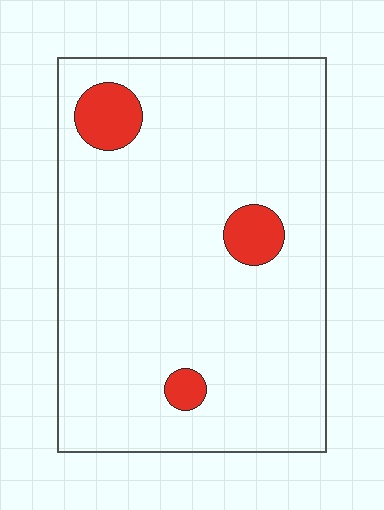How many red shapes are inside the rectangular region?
3.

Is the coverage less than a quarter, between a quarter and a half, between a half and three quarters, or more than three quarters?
Less than a quarter.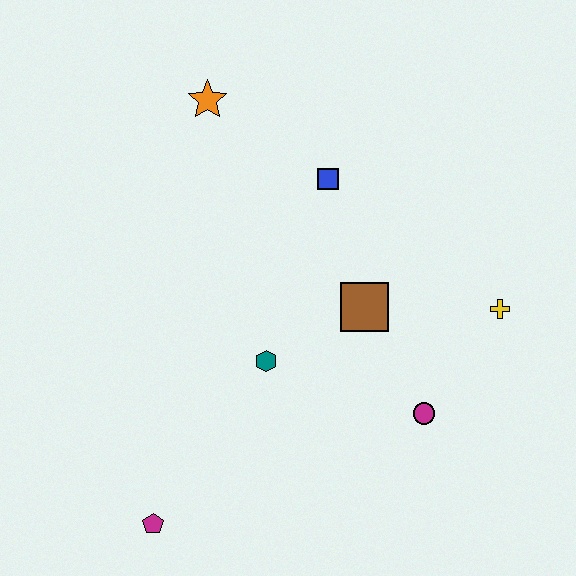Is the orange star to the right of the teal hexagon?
No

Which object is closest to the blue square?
The brown square is closest to the blue square.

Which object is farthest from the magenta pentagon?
The orange star is farthest from the magenta pentagon.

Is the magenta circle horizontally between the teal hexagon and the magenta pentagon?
No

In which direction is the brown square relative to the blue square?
The brown square is below the blue square.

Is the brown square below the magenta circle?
No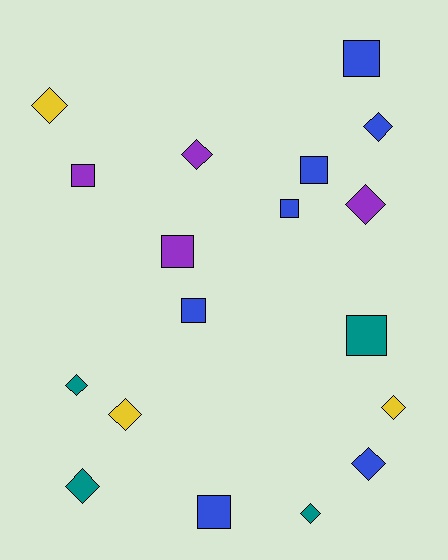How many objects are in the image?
There are 18 objects.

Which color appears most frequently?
Blue, with 7 objects.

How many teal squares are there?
There is 1 teal square.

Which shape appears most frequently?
Diamond, with 10 objects.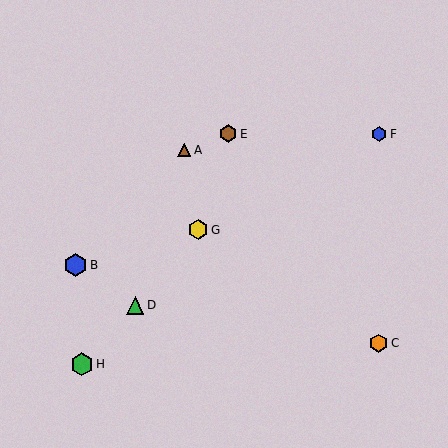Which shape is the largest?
The blue hexagon (labeled B) is the largest.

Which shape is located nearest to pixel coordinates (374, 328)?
The orange hexagon (labeled C) at (378, 343) is nearest to that location.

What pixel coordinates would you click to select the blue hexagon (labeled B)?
Click at (75, 265) to select the blue hexagon B.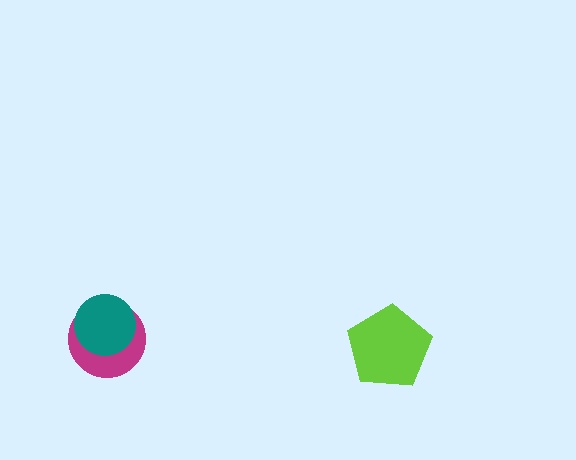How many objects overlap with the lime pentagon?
0 objects overlap with the lime pentagon.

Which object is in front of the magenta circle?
The teal circle is in front of the magenta circle.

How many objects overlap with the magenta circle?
1 object overlaps with the magenta circle.